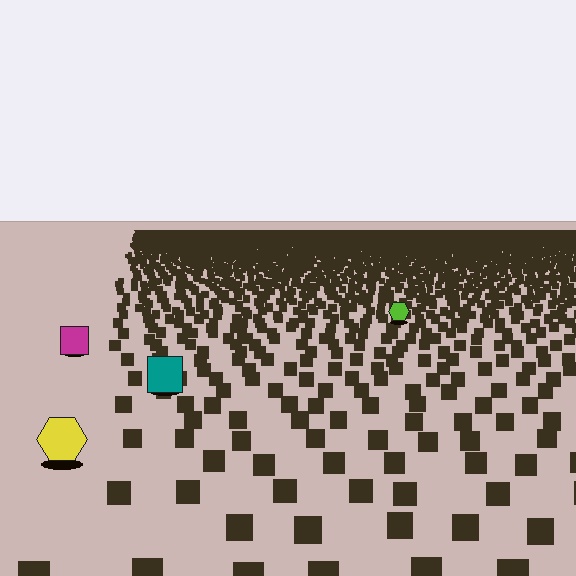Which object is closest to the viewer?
The yellow hexagon is closest. The texture marks near it are larger and more spread out.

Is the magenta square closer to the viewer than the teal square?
No. The teal square is closer — you can tell from the texture gradient: the ground texture is coarser near it.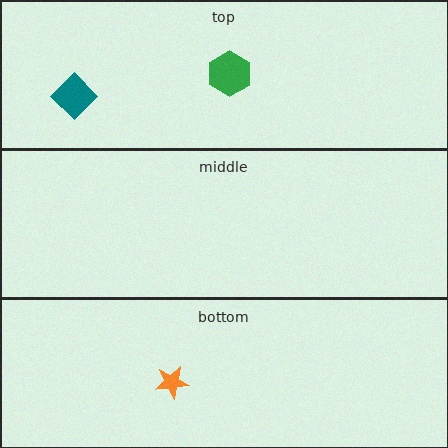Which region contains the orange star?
The bottom region.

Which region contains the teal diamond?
The top region.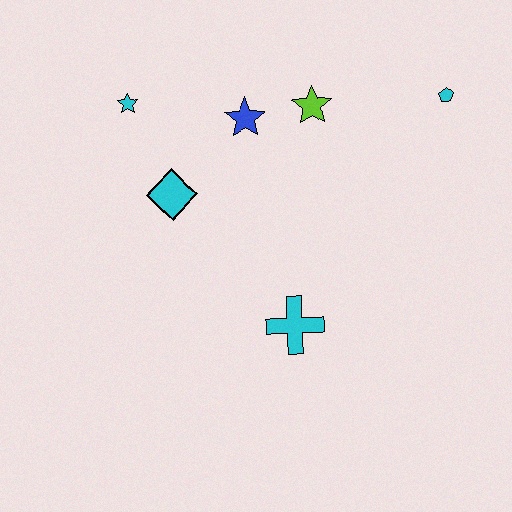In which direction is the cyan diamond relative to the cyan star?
The cyan diamond is below the cyan star.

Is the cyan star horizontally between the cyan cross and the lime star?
No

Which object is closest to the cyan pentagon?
The lime star is closest to the cyan pentagon.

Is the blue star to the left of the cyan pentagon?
Yes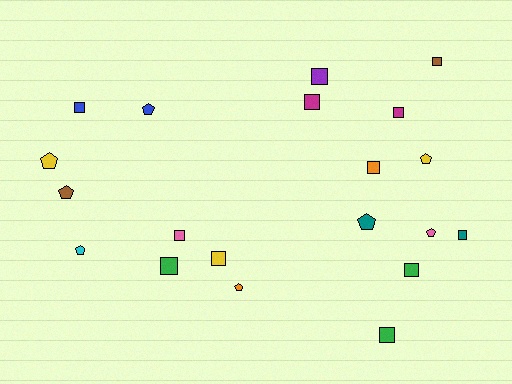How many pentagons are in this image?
There are 8 pentagons.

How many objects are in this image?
There are 20 objects.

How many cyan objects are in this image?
There is 1 cyan object.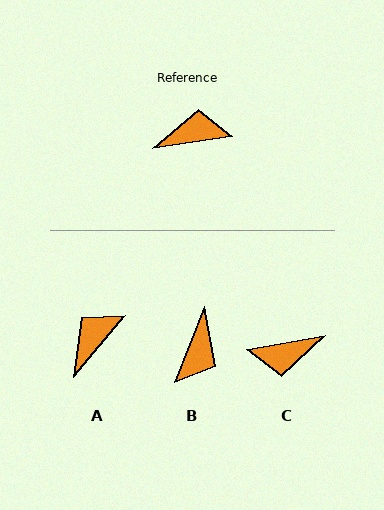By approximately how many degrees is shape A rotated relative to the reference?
Approximately 42 degrees counter-clockwise.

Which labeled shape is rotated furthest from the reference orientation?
C, about 178 degrees away.